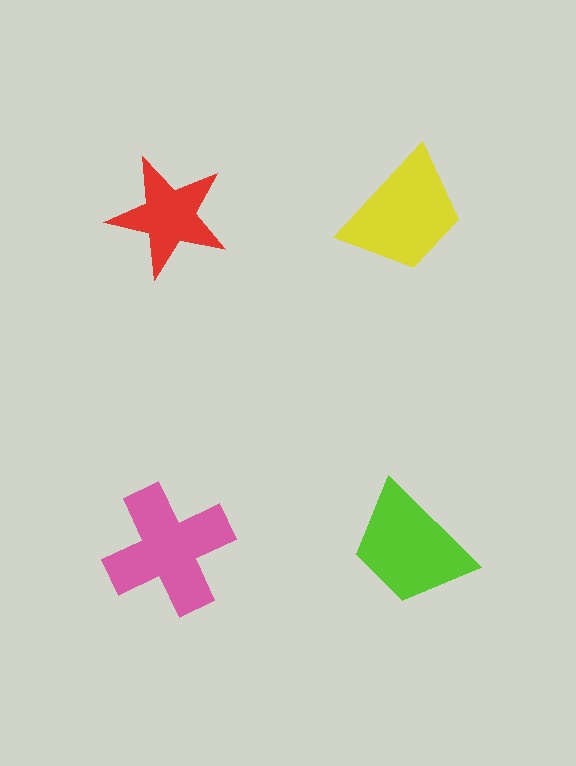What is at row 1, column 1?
A red star.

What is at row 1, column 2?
A yellow trapezoid.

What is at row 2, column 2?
A lime trapezoid.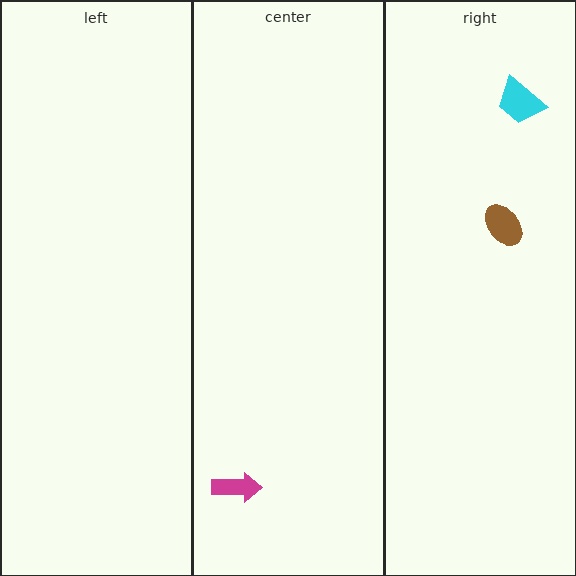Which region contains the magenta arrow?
The center region.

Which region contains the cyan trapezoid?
The right region.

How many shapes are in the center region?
1.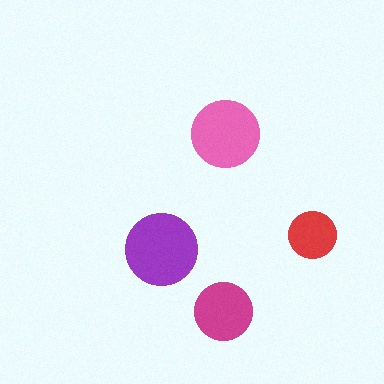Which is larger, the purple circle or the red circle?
The purple one.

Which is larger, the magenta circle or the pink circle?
The pink one.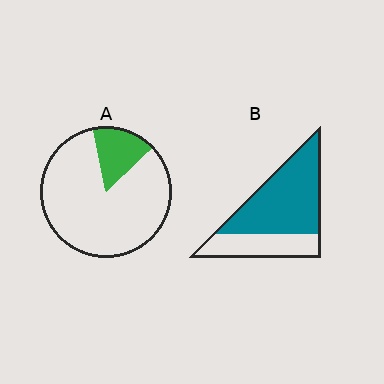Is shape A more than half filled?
No.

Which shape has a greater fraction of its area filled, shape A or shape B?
Shape B.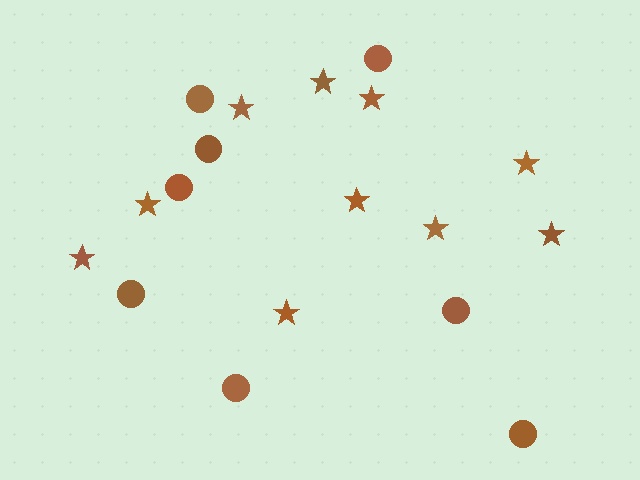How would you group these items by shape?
There are 2 groups: one group of stars (10) and one group of circles (8).